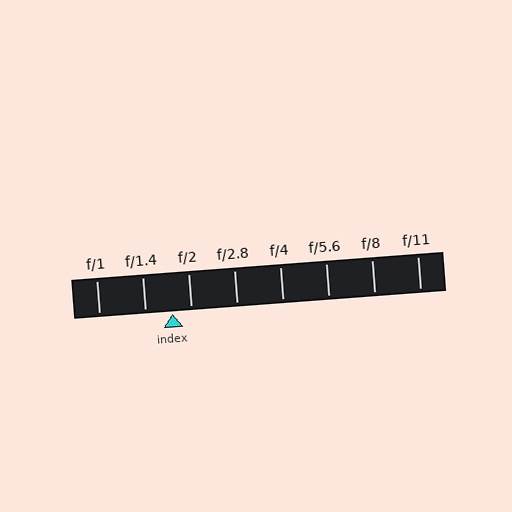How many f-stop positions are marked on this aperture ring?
There are 8 f-stop positions marked.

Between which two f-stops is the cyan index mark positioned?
The index mark is between f/1.4 and f/2.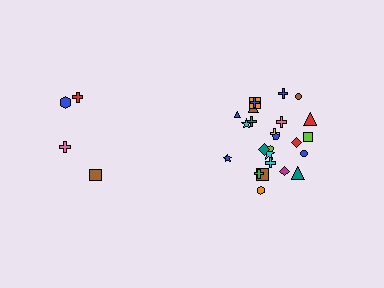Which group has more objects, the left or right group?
The right group.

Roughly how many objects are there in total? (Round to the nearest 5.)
Roughly 30 objects in total.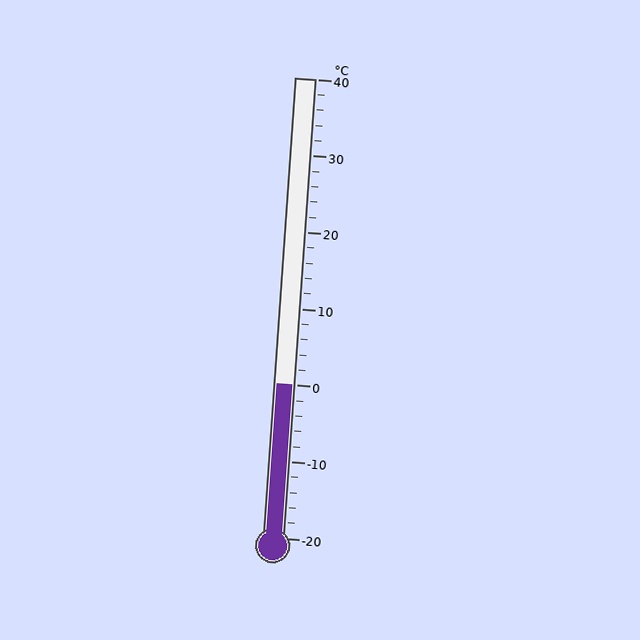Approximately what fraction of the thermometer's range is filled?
The thermometer is filled to approximately 35% of its range.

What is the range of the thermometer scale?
The thermometer scale ranges from -20°C to 40°C.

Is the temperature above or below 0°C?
The temperature is at 0°C.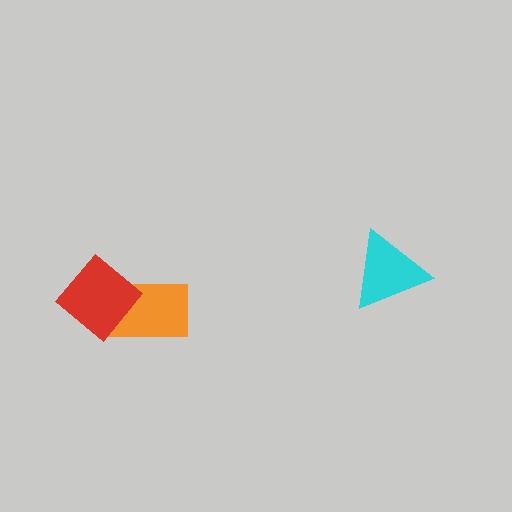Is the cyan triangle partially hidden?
No, no other shape covers it.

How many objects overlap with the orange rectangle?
1 object overlaps with the orange rectangle.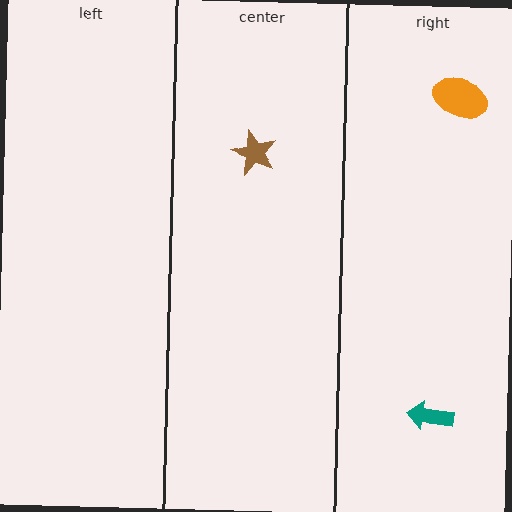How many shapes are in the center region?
1.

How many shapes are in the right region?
2.